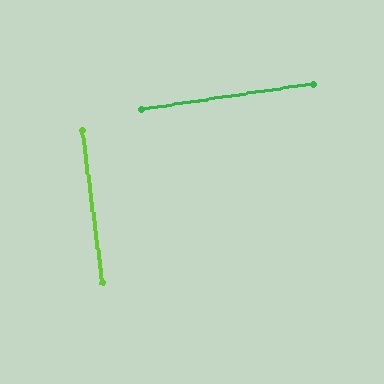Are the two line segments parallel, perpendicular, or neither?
Perpendicular — they meet at approximately 89°.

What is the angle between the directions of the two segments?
Approximately 89 degrees.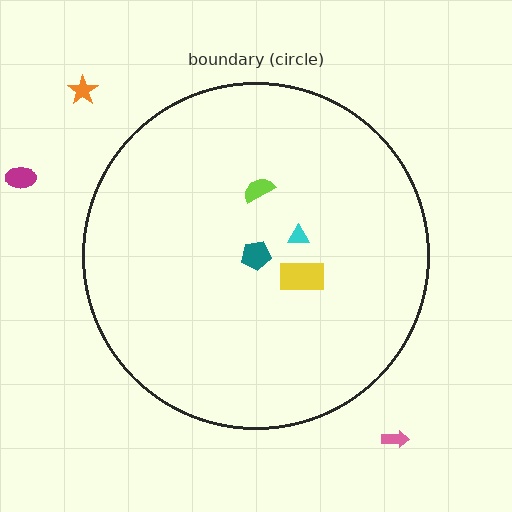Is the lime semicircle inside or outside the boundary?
Inside.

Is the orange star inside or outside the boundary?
Outside.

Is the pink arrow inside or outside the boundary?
Outside.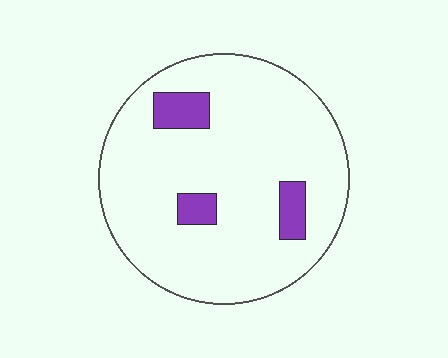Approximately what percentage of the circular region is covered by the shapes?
Approximately 10%.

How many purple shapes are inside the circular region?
3.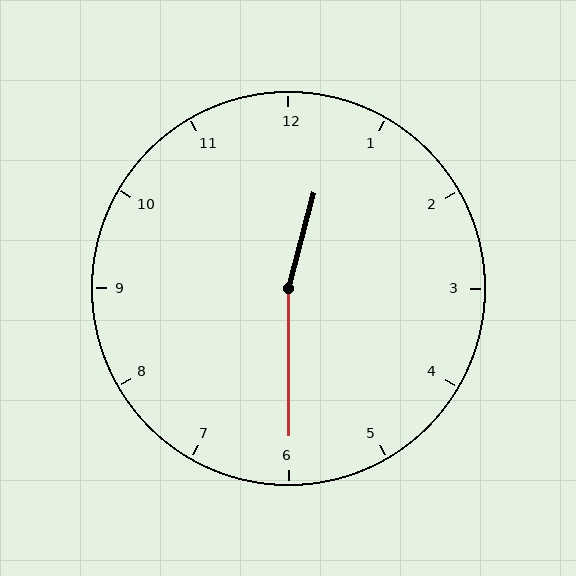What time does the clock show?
12:30.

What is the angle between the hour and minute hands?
Approximately 165 degrees.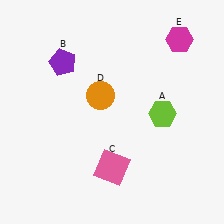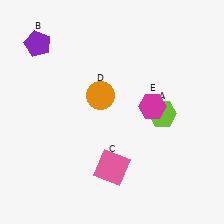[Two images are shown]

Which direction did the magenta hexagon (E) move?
The magenta hexagon (E) moved down.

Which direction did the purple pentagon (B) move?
The purple pentagon (B) moved left.